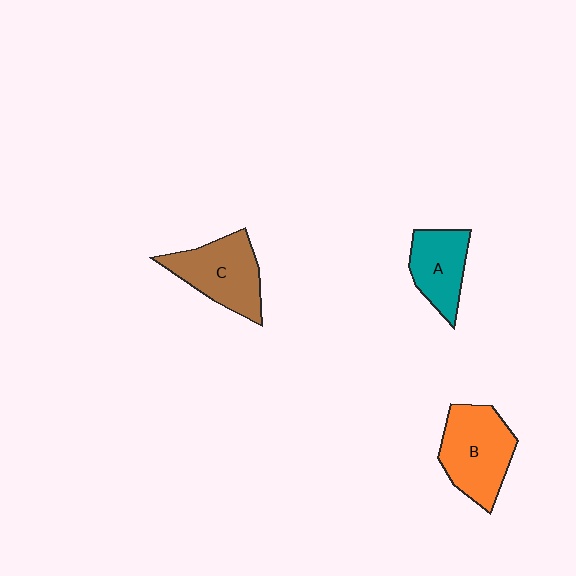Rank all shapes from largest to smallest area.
From largest to smallest: B (orange), C (brown), A (teal).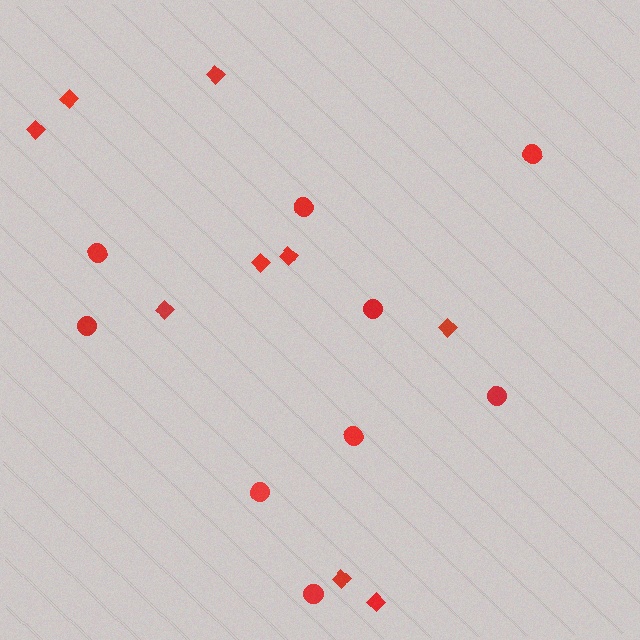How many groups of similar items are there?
There are 2 groups: one group of circles (9) and one group of diamonds (9).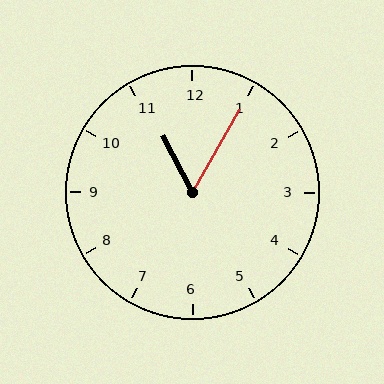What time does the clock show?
11:05.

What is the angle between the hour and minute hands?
Approximately 58 degrees.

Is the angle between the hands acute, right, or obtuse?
It is acute.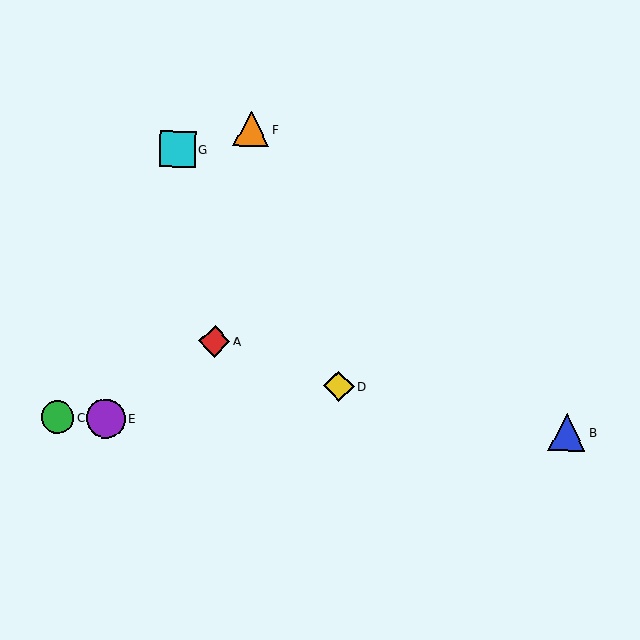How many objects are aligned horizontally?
3 objects (B, C, E) are aligned horizontally.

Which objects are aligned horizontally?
Objects B, C, E are aligned horizontally.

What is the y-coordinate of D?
Object D is at y≈386.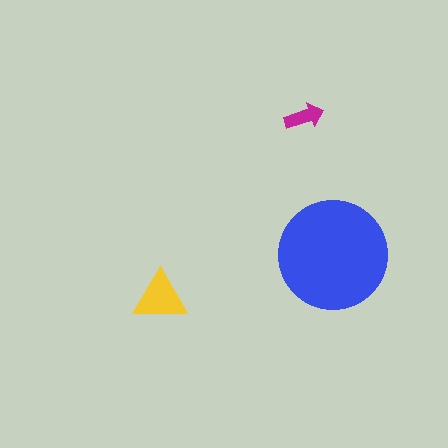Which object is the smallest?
The magenta arrow.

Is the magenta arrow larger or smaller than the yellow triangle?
Smaller.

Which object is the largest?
The blue circle.